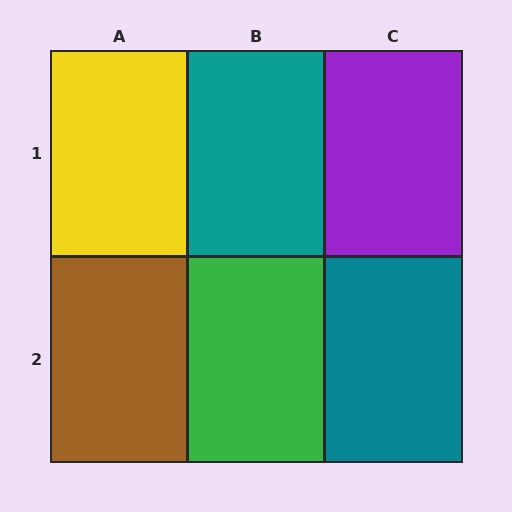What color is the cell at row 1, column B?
Teal.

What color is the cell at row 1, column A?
Yellow.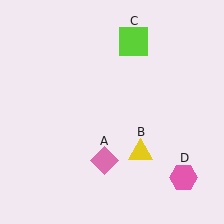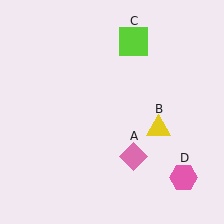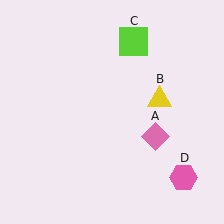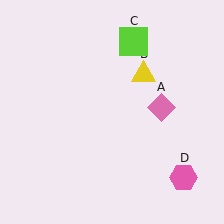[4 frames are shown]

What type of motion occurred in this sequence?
The pink diamond (object A), yellow triangle (object B) rotated counterclockwise around the center of the scene.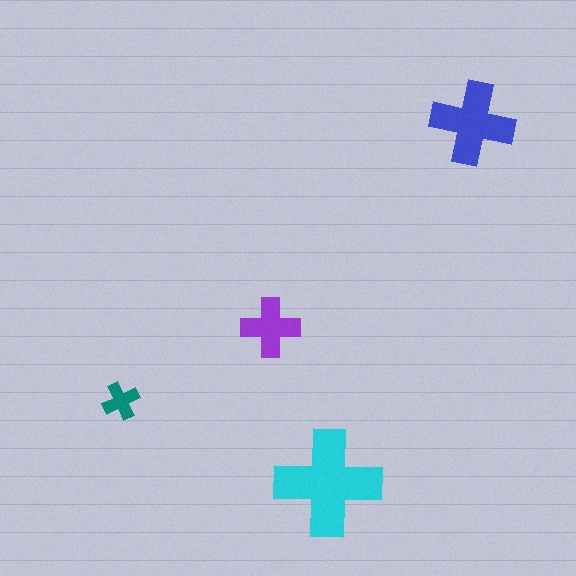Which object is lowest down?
The cyan cross is bottommost.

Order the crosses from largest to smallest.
the cyan one, the blue one, the purple one, the teal one.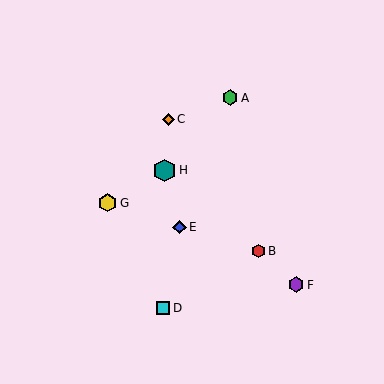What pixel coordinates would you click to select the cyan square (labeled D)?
Click at (163, 308) to select the cyan square D.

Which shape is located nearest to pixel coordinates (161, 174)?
The teal hexagon (labeled H) at (165, 170) is nearest to that location.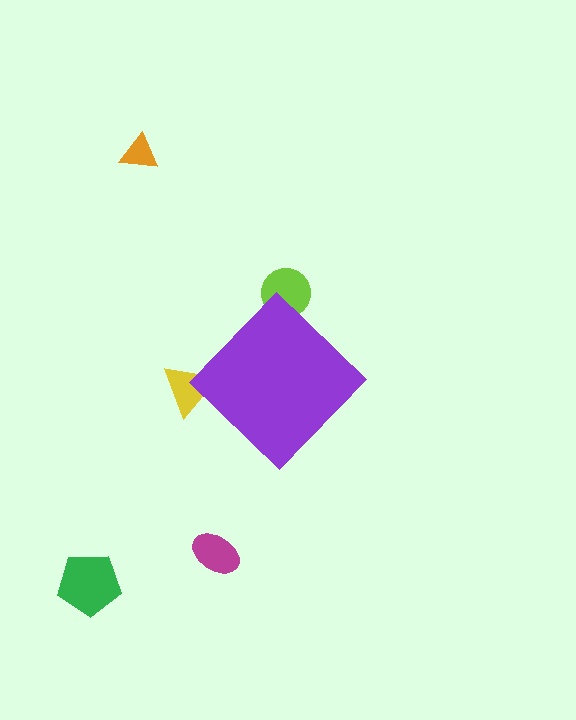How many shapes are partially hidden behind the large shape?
2 shapes are partially hidden.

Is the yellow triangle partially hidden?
Yes, the yellow triangle is partially hidden behind the purple diamond.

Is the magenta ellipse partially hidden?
No, the magenta ellipse is fully visible.